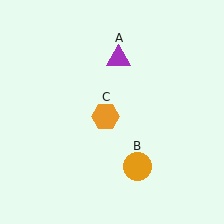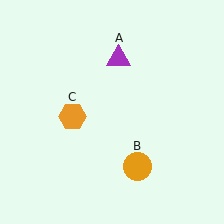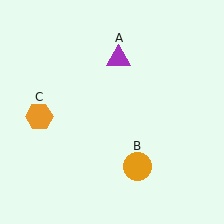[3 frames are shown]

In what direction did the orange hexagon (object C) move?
The orange hexagon (object C) moved left.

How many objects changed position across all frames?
1 object changed position: orange hexagon (object C).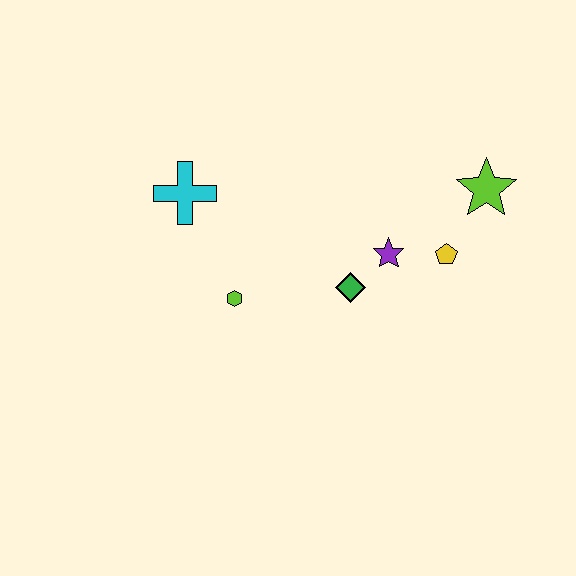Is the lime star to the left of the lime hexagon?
No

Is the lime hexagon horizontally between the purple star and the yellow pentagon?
No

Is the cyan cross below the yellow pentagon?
No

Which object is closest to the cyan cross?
The lime hexagon is closest to the cyan cross.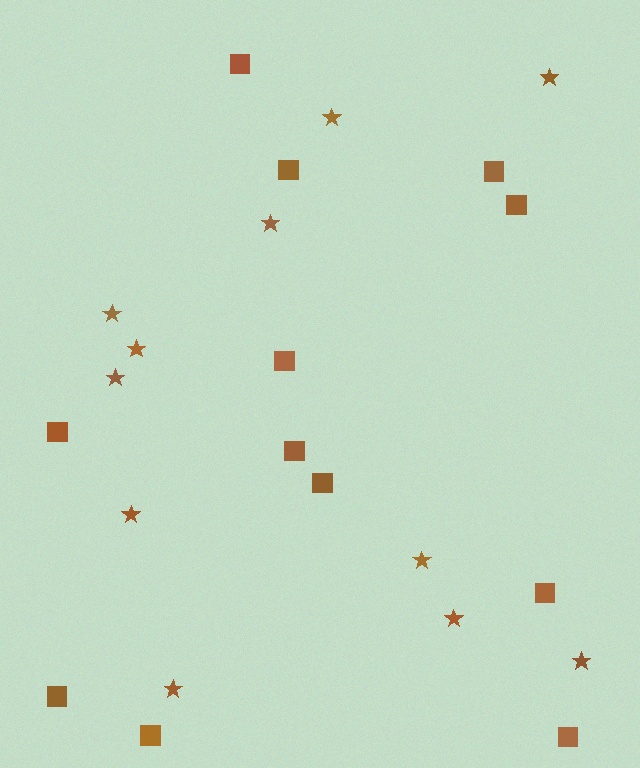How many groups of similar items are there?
There are 2 groups: one group of stars (11) and one group of squares (12).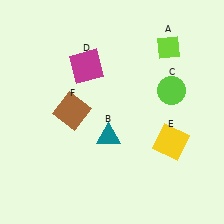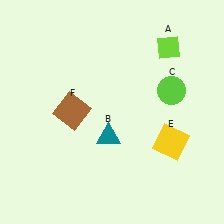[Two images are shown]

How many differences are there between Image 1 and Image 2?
There is 1 difference between the two images.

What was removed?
The magenta square (D) was removed in Image 2.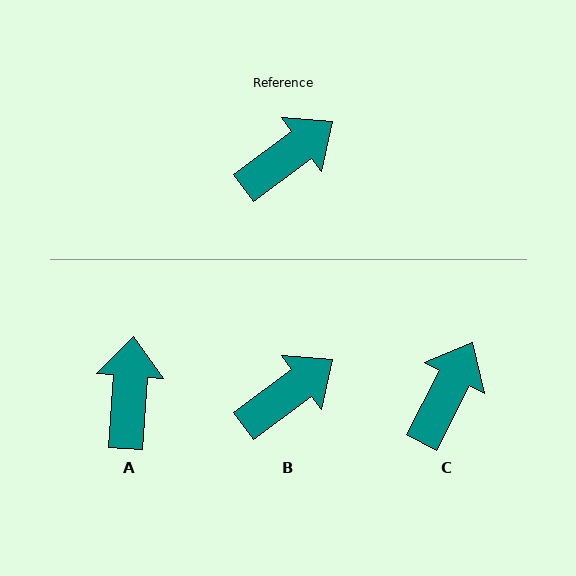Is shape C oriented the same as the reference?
No, it is off by about 26 degrees.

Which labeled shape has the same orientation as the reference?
B.